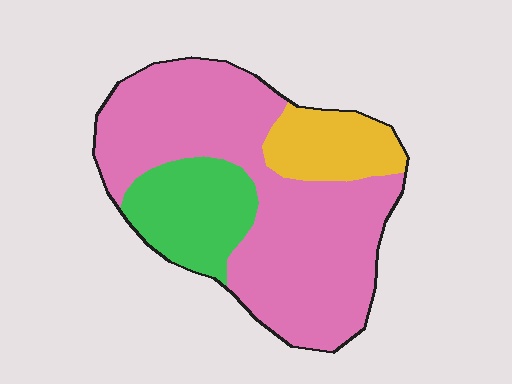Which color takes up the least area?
Yellow, at roughly 15%.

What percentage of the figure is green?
Green takes up about one fifth (1/5) of the figure.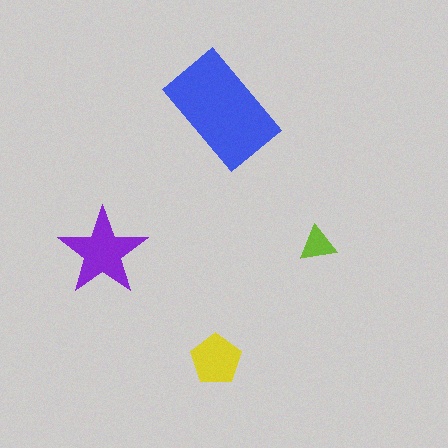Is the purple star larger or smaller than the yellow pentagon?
Larger.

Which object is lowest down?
The yellow pentagon is bottommost.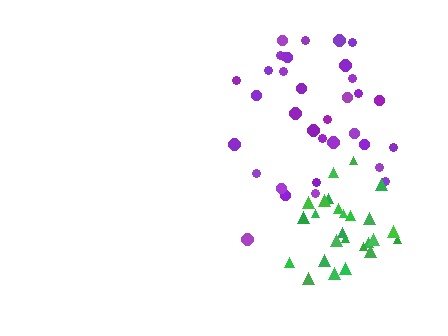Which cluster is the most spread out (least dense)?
Purple.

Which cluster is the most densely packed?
Green.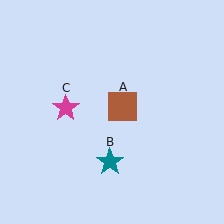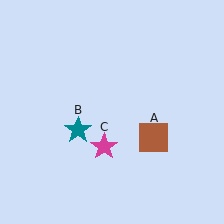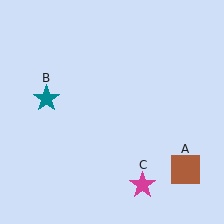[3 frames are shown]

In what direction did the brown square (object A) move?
The brown square (object A) moved down and to the right.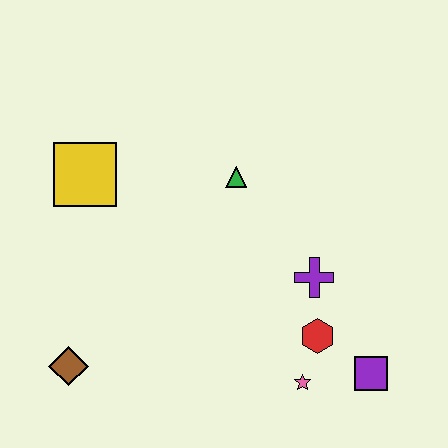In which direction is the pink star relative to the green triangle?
The pink star is below the green triangle.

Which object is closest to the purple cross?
The red hexagon is closest to the purple cross.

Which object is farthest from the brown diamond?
The purple square is farthest from the brown diamond.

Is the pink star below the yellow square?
Yes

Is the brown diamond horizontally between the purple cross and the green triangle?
No